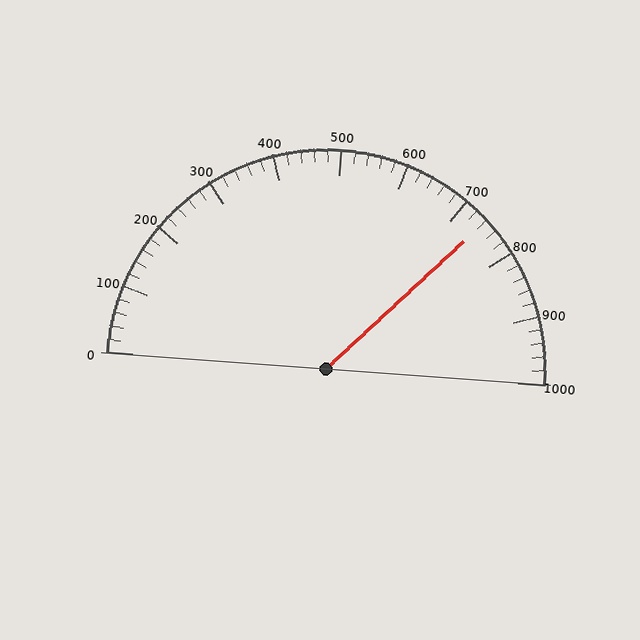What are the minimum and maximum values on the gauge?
The gauge ranges from 0 to 1000.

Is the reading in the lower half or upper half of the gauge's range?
The reading is in the upper half of the range (0 to 1000).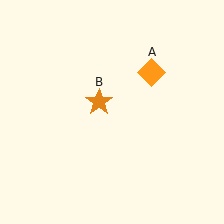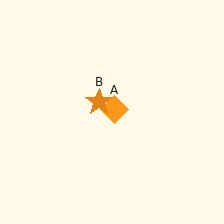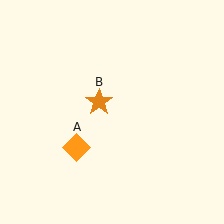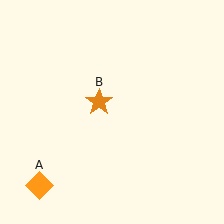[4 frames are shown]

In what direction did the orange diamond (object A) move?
The orange diamond (object A) moved down and to the left.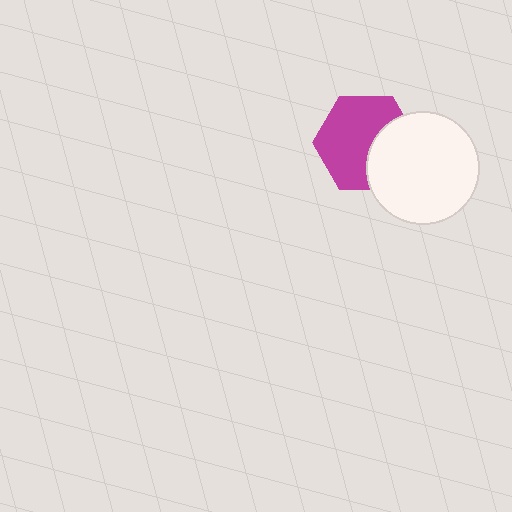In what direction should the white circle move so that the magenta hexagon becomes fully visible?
The white circle should move right. That is the shortest direction to clear the overlap and leave the magenta hexagon fully visible.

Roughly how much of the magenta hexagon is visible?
Most of it is visible (roughly 66%).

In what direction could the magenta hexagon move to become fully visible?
The magenta hexagon could move left. That would shift it out from behind the white circle entirely.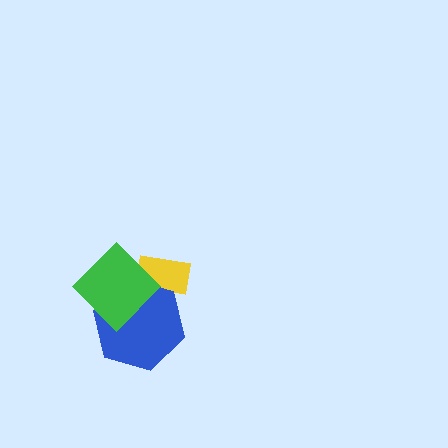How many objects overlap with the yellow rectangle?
2 objects overlap with the yellow rectangle.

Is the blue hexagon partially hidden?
Yes, it is partially covered by another shape.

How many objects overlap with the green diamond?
2 objects overlap with the green diamond.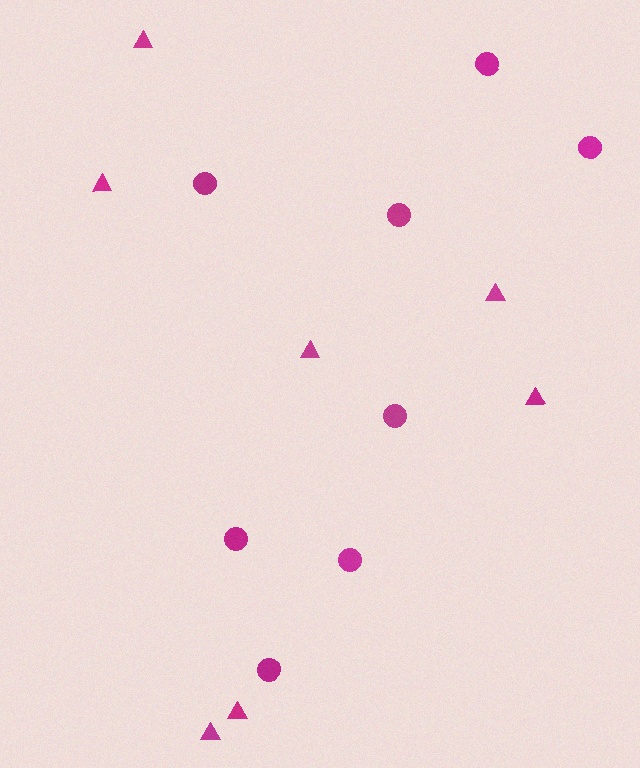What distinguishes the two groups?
There are 2 groups: one group of triangles (7) and one group of circles (8).